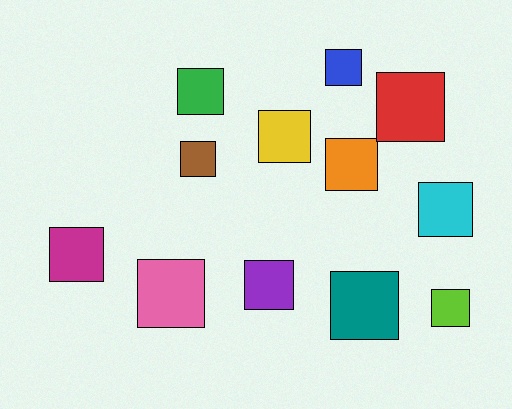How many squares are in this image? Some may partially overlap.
There are 12 squares.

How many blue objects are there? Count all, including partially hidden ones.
There is 1 blue object.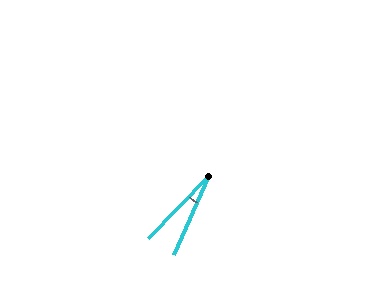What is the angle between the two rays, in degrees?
Approximately 20 degrees.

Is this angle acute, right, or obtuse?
It is acute.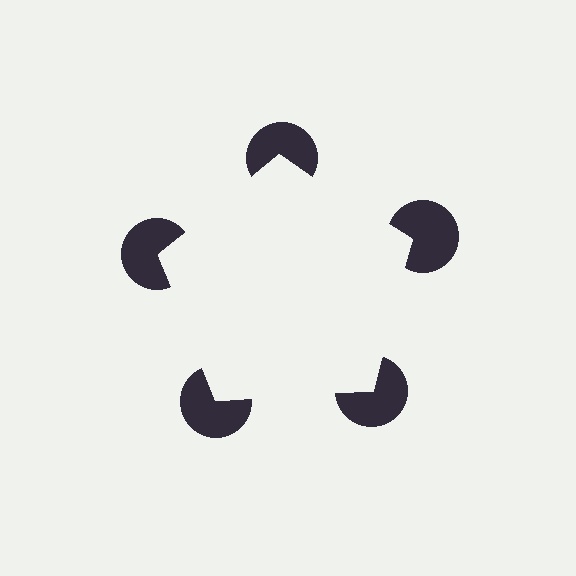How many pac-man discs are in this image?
There are 5 — one at each vertex of the illusory pentagon.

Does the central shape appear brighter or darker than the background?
It typically appears slightly brighter than the background, even though no actual brightness change is drawn.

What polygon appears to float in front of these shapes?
An illusory pentagon — its edges are inferred from the aligned wedge cuts in the pac-man discs, not physically drawn.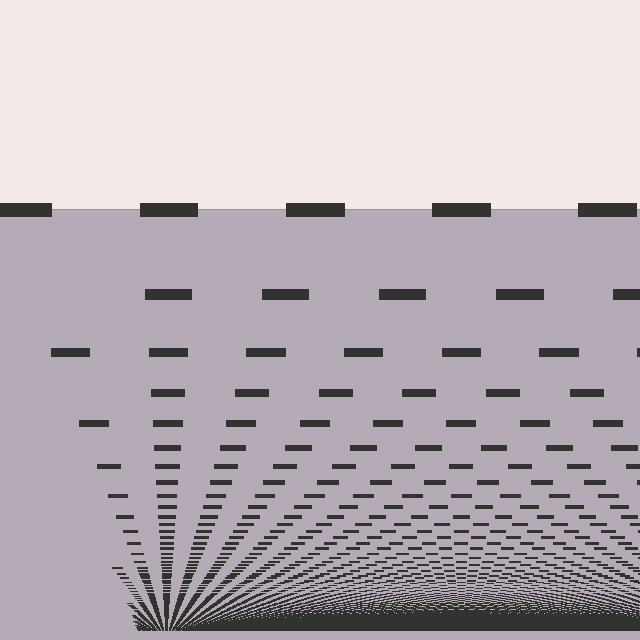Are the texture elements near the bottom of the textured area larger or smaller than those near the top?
Smaller. The gradient is inverted — elements near the bottom are smaller and denser.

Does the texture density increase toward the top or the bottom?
Density increases toward the bottom.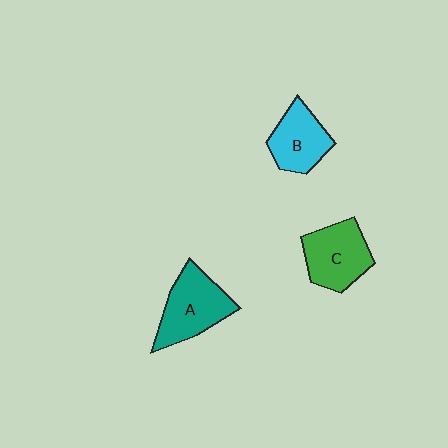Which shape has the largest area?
Shape A (teal).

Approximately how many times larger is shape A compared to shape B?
Approximately 1.3 times.